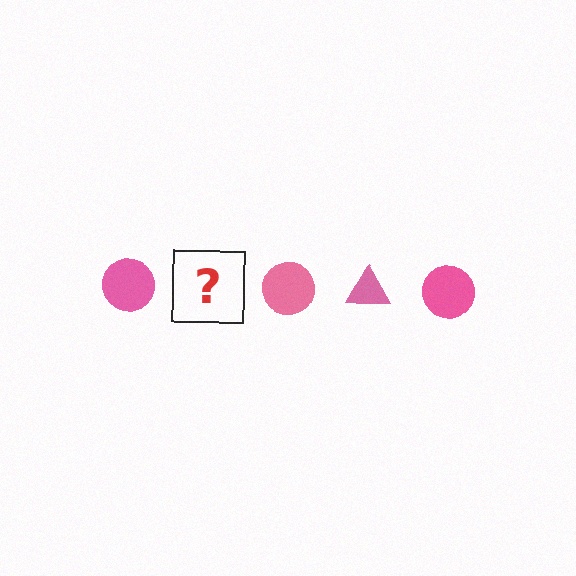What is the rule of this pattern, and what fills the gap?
The rule is that the pattern cycles through circle, triangle shapes in pink. The gap should be filled with a pink triangle.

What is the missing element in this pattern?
The missing element is a pink triangle.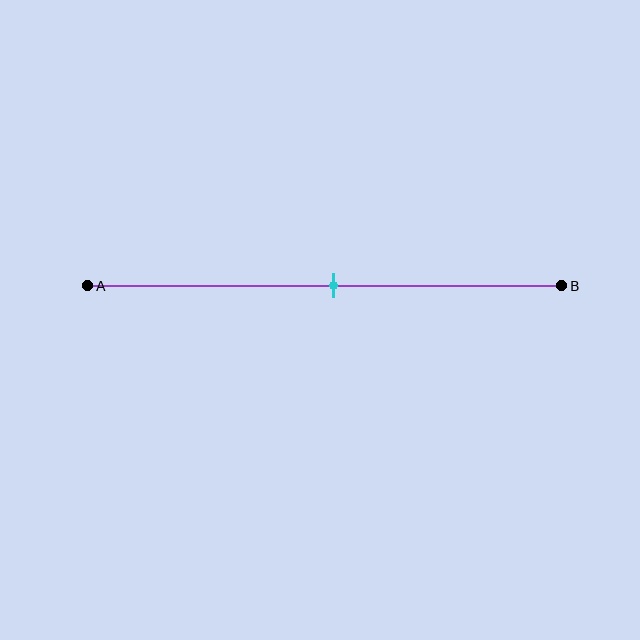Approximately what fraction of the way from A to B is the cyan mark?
The cyan mark is approximately 50% of the way from A to B.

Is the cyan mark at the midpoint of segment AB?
Yes, the mark is approximately at the midpoint.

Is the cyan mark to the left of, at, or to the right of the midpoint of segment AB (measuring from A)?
The cyan mark is approximately at the midpoint of segment AB.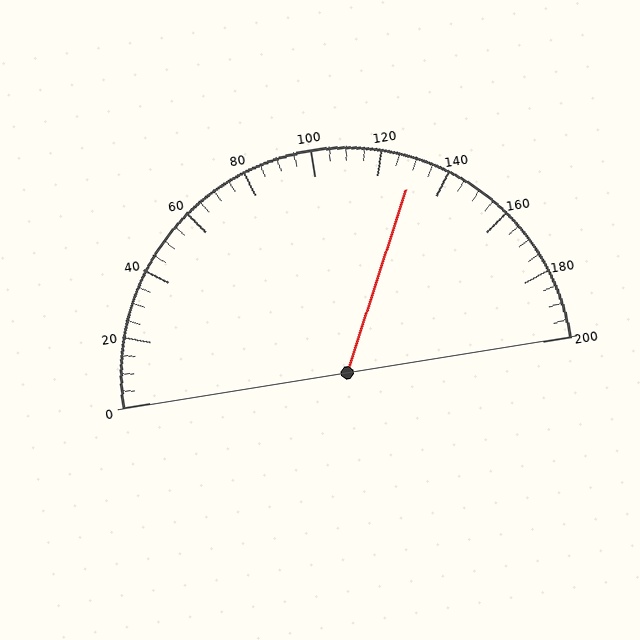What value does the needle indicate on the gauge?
The needle indicates approximately 130.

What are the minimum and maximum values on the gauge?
The gauge ranges from 0 to 200.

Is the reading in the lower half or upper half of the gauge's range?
The reading is in the upper half of the range (0 to 200).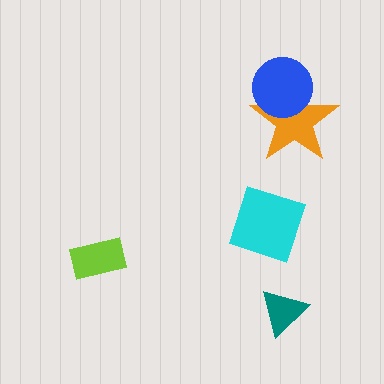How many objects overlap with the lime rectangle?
0 objects overlap with the lime rectangle.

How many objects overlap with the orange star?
1 object overlaps with the orange star.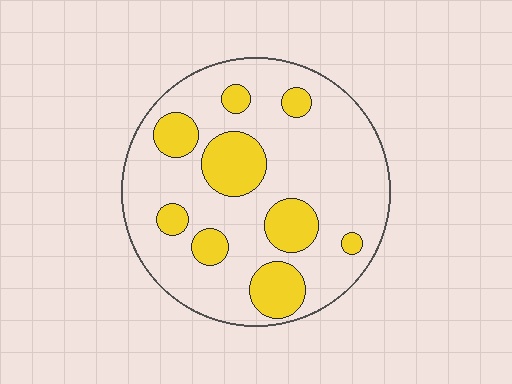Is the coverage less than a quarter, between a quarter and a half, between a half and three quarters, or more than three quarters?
Less than a quarter.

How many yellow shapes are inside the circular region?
9.